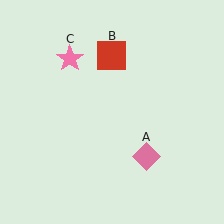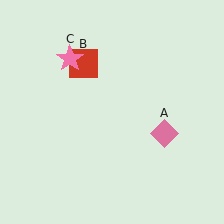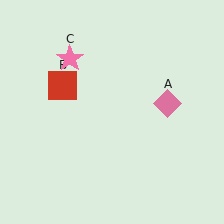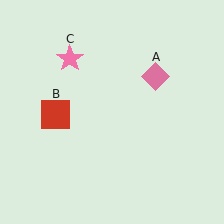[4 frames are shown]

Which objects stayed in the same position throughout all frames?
Pink star (object C) remained stationary.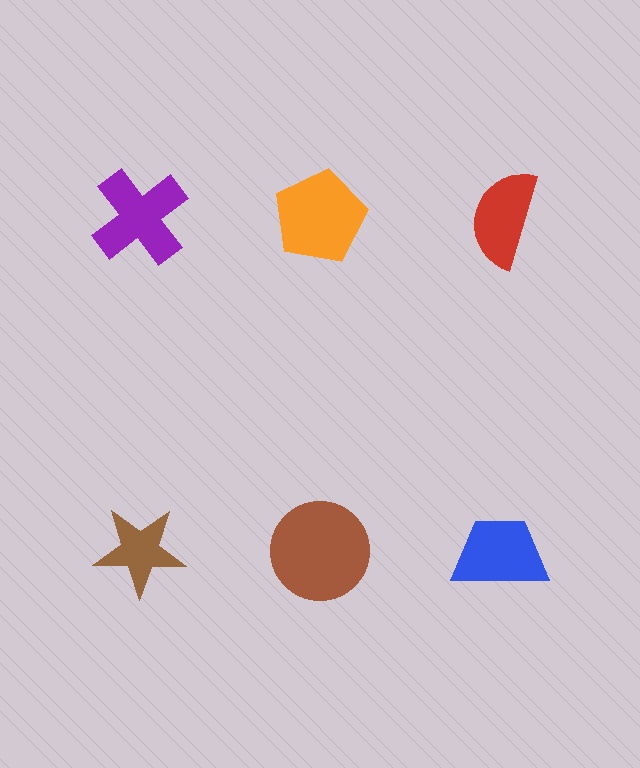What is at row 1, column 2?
An orange pentagon.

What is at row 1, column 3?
A red semicircle.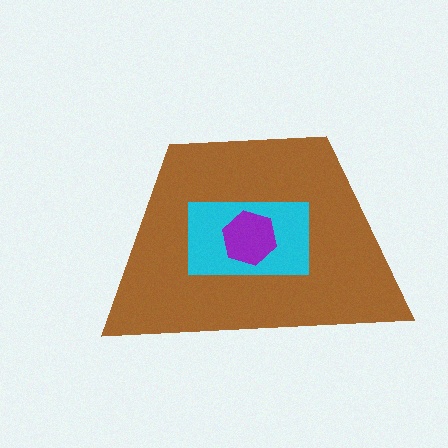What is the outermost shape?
The brown trapezoid.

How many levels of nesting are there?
3.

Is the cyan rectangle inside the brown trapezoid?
Yes.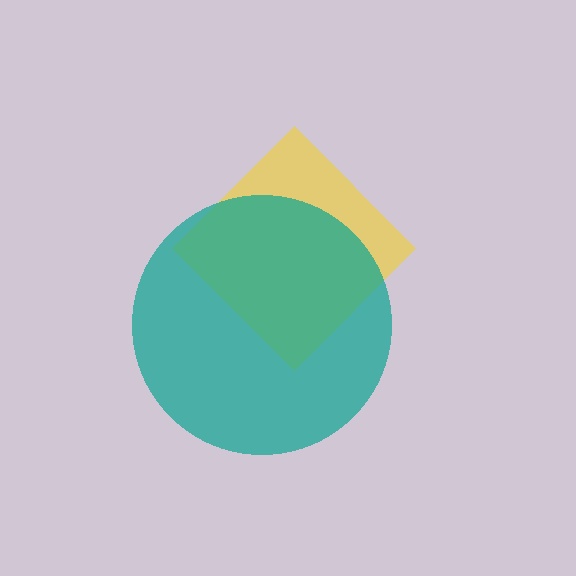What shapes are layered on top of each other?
The layered shapes are: a yellow diamond, a teal circle.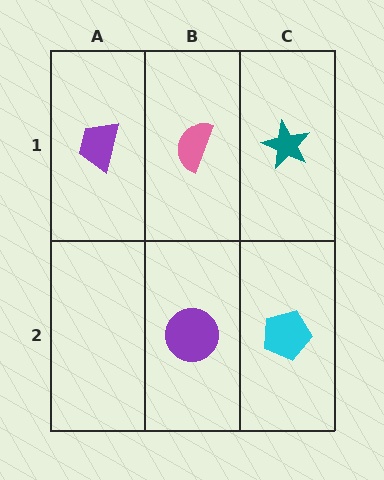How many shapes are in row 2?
2 shapes.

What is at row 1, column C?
A teal star.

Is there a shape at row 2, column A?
No, that cell is empty.